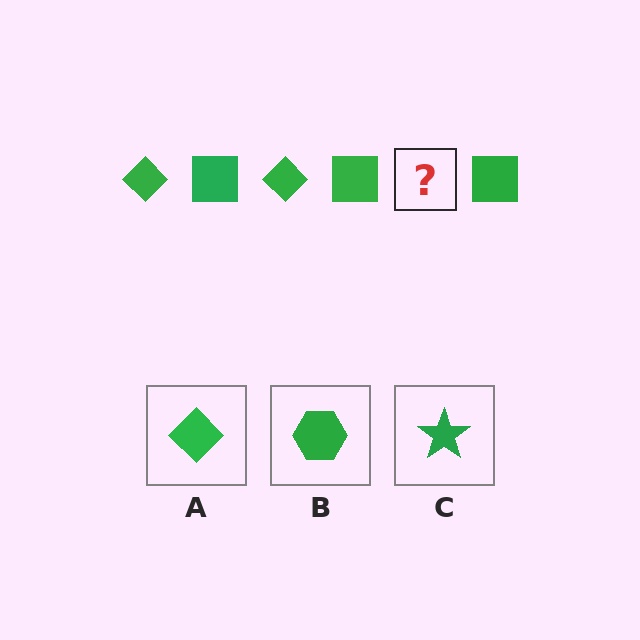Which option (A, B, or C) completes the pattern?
A.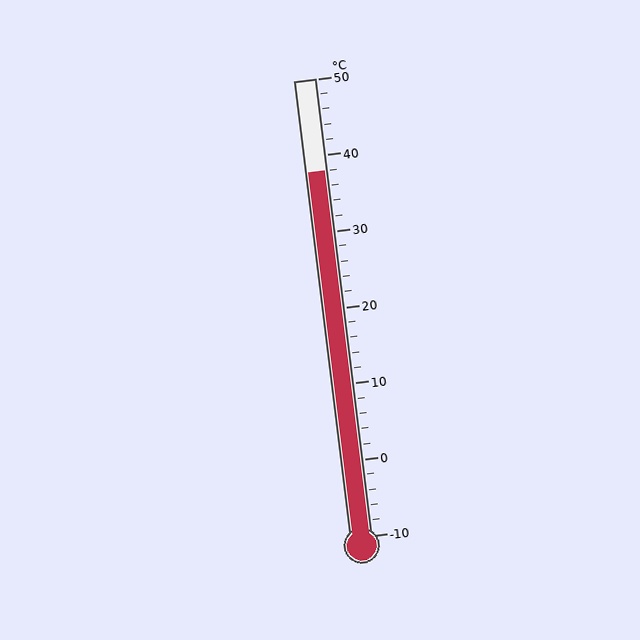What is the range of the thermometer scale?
The thermometer scale ranges from -10°C to 50°C.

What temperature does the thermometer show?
The thermometer shows approximately 38°C.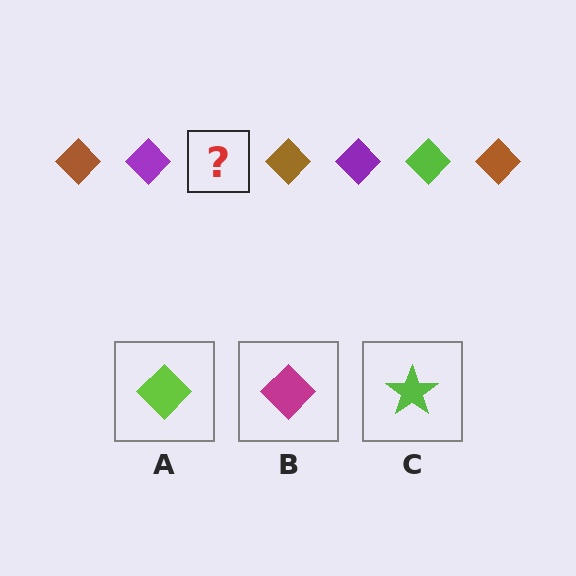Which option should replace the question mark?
Option A.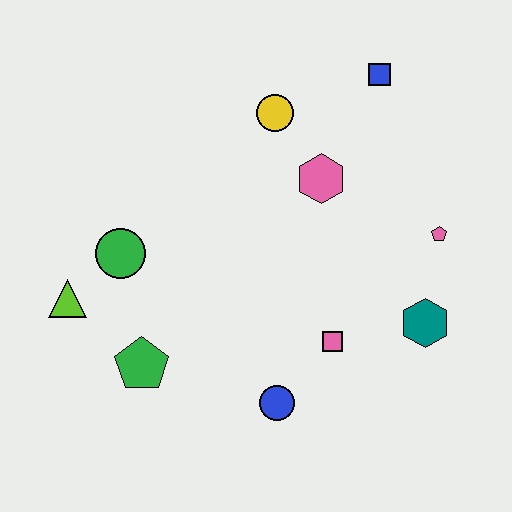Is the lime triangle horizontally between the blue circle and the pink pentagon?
No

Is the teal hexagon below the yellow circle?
Yes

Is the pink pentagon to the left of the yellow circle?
No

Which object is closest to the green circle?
The lime triangle is closest to the green circle.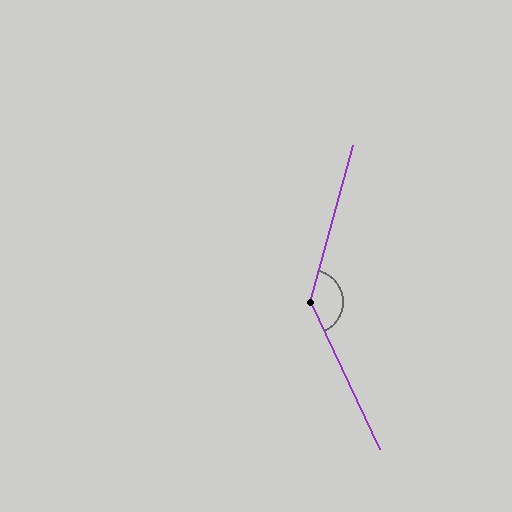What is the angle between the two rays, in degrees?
Approximately 140 degrees.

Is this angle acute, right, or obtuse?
It is obtuse.